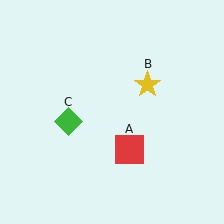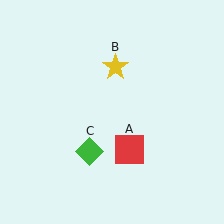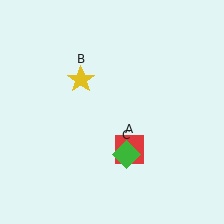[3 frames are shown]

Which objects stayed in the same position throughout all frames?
Red square (object A) remained stationary.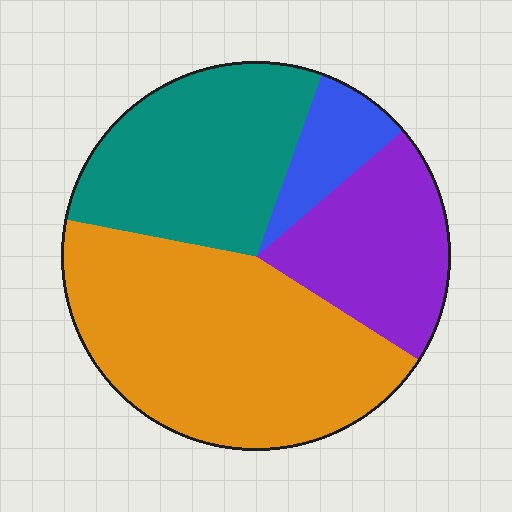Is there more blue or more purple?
Purple.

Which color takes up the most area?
Orange, at roughly 45%.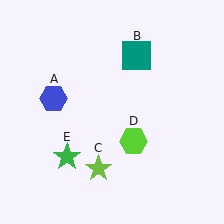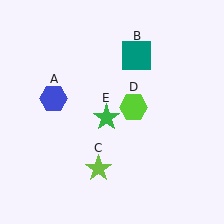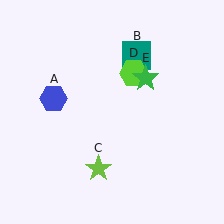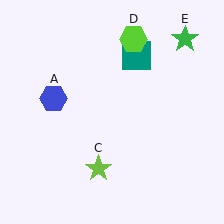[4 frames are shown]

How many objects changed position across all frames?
2 objects changed position: lime hexagon (object D), green star (object E).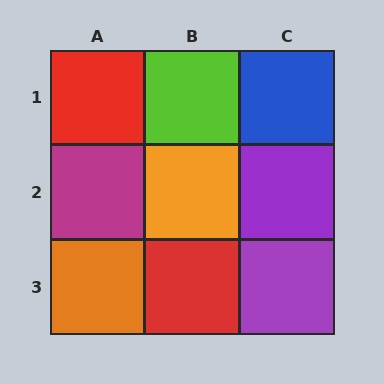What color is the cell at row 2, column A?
Magenta.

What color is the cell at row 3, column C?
Purple.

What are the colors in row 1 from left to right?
Red, lime, blue.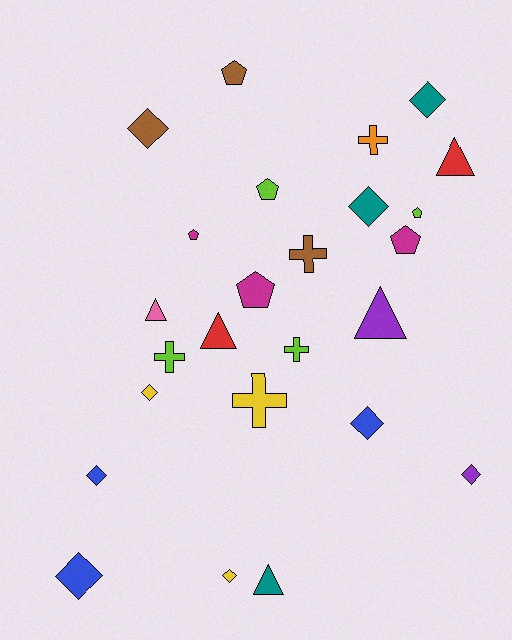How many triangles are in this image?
There are 5 triangles.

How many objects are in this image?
There are 25 objects.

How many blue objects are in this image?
There are 3 blue objects.